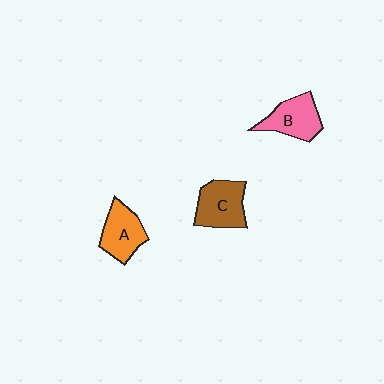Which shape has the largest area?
Shape C (brown).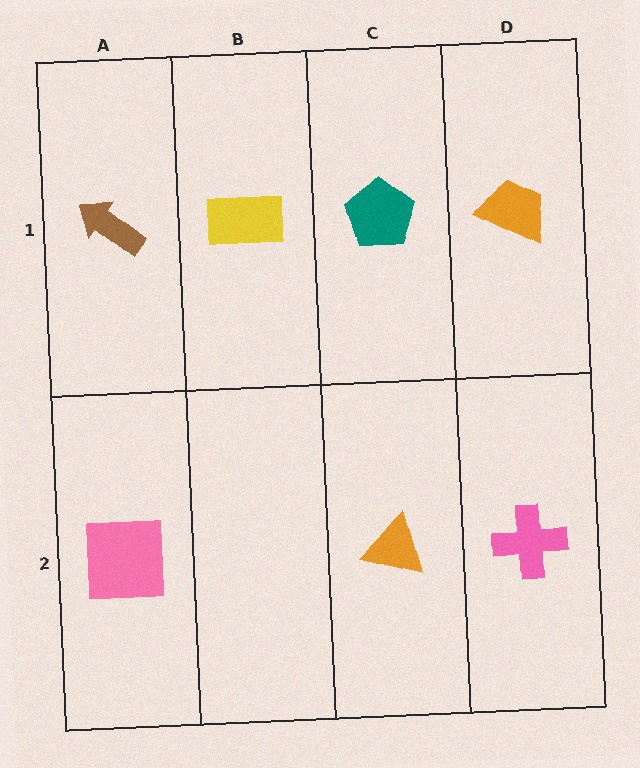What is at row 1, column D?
An orange trapezoid.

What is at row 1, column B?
A yellow rectangle.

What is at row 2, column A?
A pink square.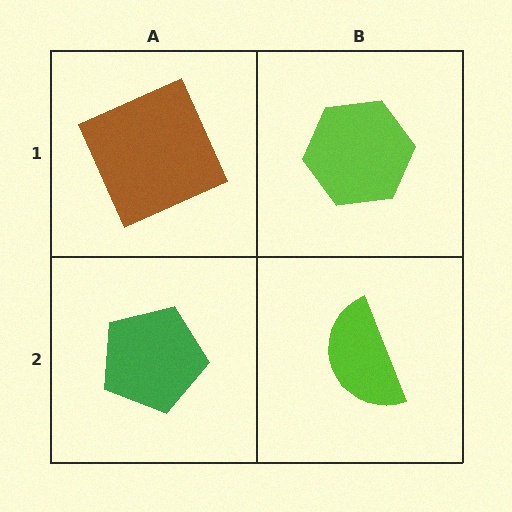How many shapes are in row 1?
2 shapes.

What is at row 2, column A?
A green pentagon.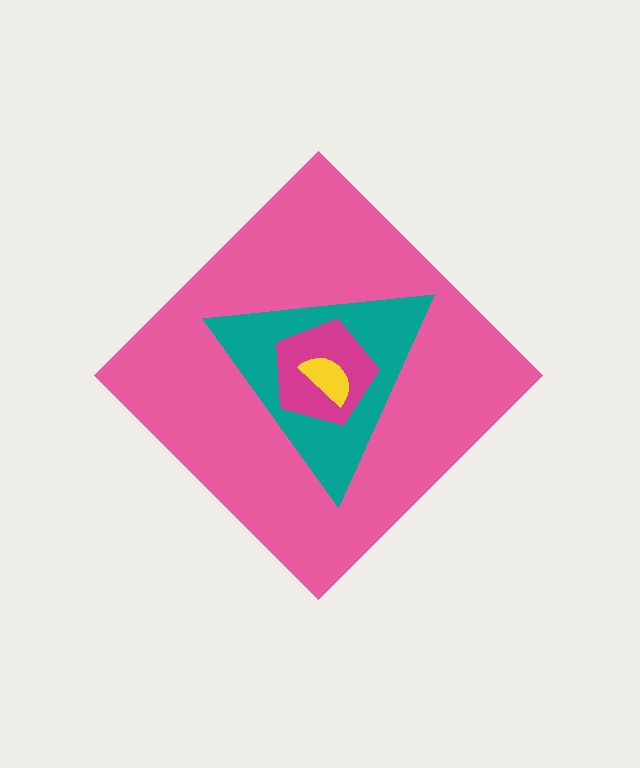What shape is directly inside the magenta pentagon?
The yellow semicircle.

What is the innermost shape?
The yellow semicircle.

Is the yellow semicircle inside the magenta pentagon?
Yes.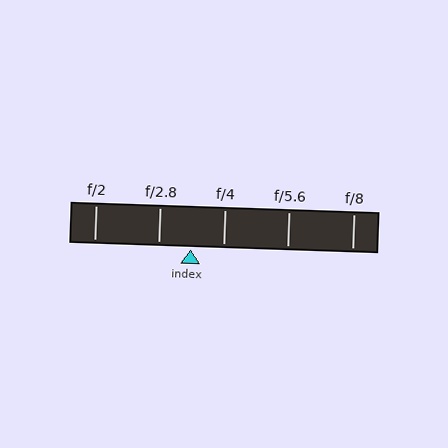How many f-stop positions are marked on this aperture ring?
There are 5 f-stop positions marked.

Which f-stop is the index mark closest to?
The index mark is closest to f/2.8.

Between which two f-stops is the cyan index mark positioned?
The index mark is between f/2.8 and f/4.